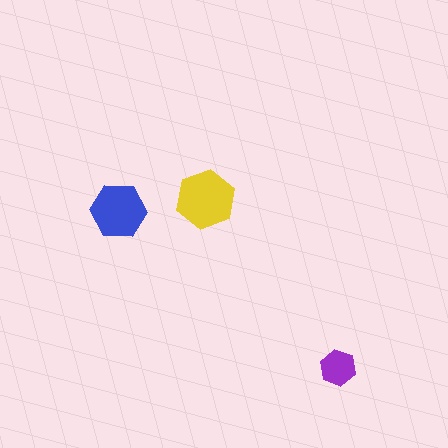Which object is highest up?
The yellow hexagon is topmost.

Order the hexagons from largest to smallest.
the yellow one, the blue one, the purple one.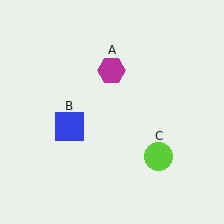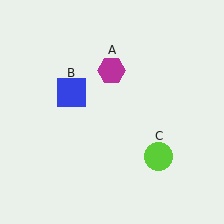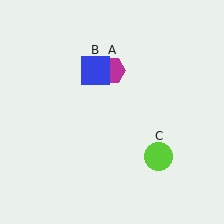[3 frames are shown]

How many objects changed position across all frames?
1 object changed position: blue square (object B).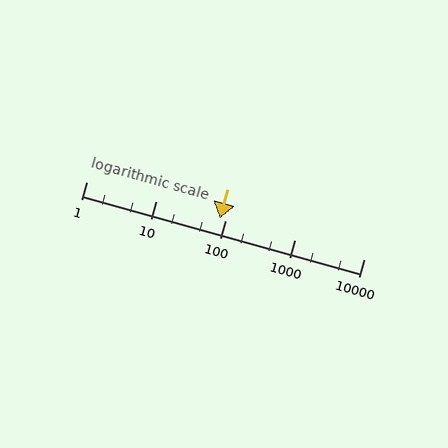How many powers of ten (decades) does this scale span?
The scale spans 4 decades, from 1 to 10000.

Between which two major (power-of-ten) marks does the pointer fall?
The pointer is between 10 and 100.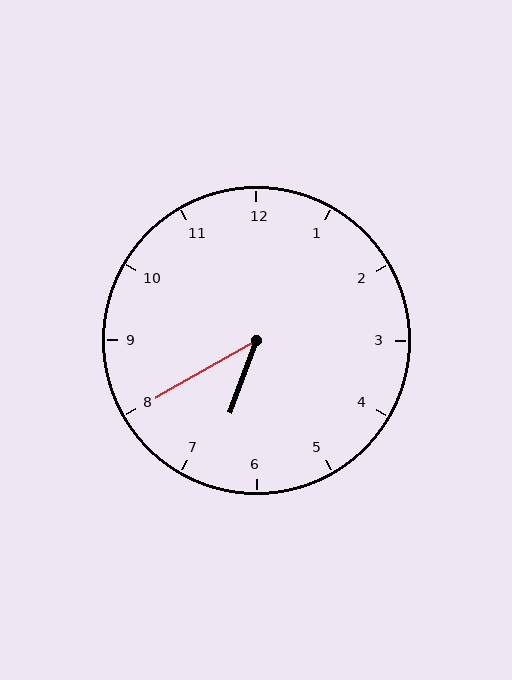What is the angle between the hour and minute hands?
Approximately 40 degrees.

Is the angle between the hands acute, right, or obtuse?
It is acute.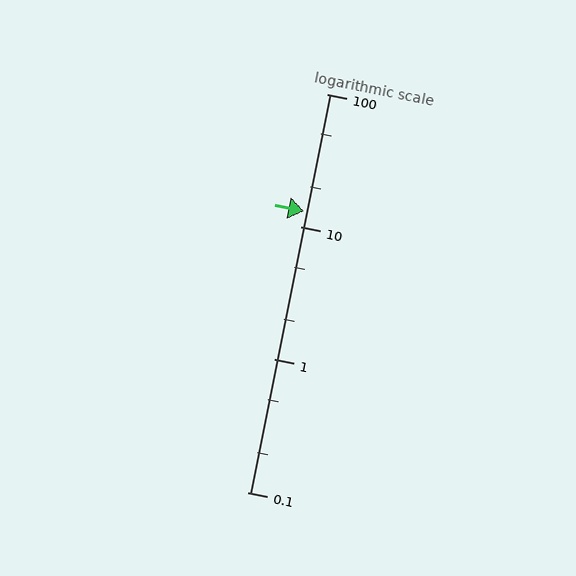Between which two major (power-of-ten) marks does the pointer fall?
The pointer is between 10 and 100.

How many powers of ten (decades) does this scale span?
The scale spans 3 decades, from 0.1 to 100.